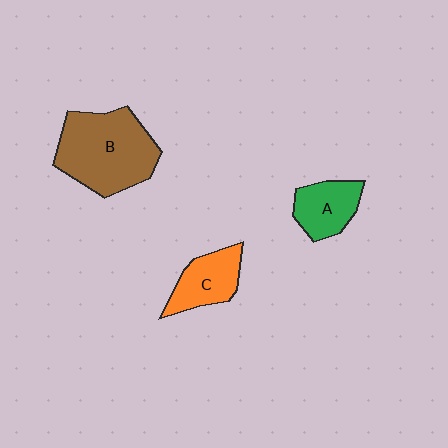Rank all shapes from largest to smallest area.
From largest to smallest: B (brown), C (orange), A (green).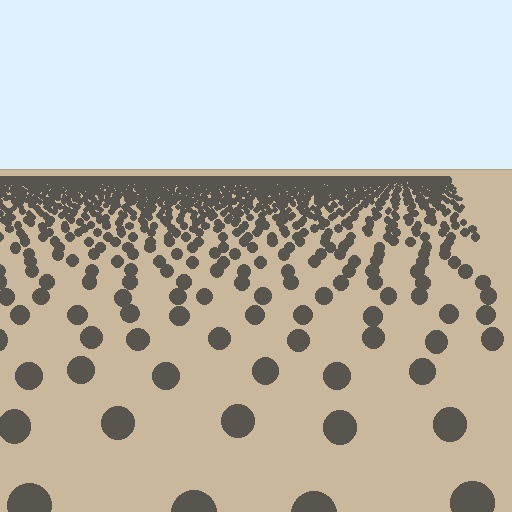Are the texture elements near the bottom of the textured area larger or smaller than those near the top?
Larger. Near the bottom, elements are closer to the viewer and appear at a bigger on-screen size.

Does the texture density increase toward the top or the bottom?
Density increases toward the top.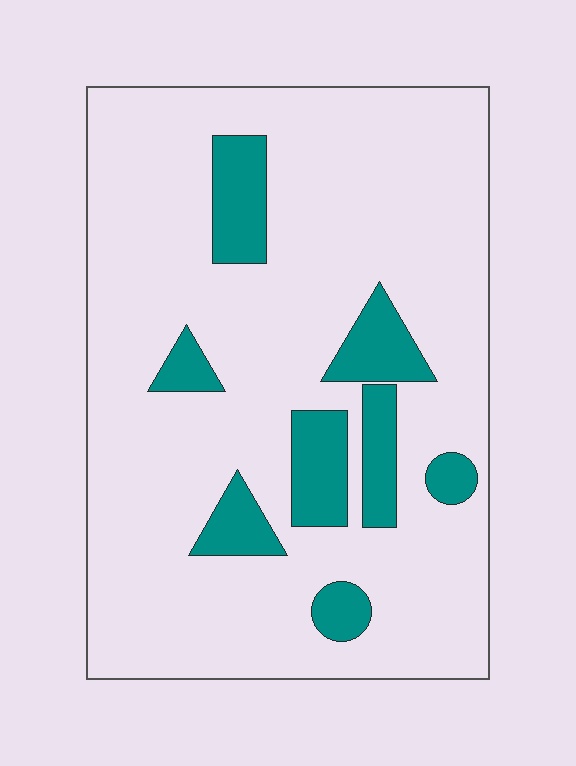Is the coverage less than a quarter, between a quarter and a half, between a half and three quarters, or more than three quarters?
Less than a quarter.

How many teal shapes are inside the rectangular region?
8.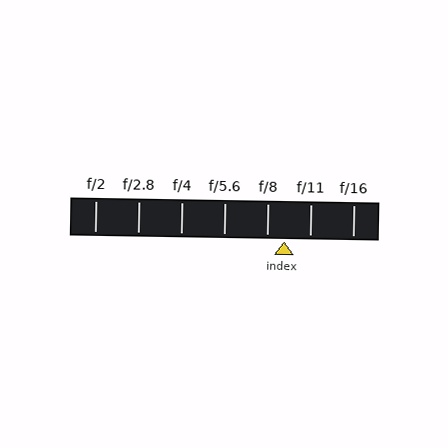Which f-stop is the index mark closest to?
The index mark is closest to f/8.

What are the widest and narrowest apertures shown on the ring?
The widest aperture shown is f/2 and the narrowest is f/16.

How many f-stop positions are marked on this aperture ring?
There are 7 f-stop positions marked.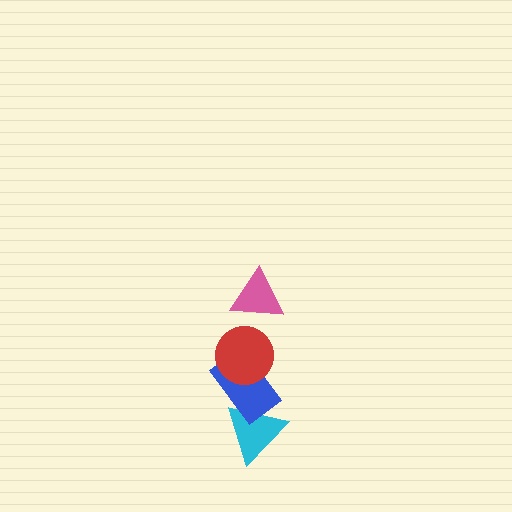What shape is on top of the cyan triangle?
The blue rectangle is on top of the cyan triangle.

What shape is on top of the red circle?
The pink triangle is on top of the red circle.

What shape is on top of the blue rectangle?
The red circle is on top of the blue rectangle.